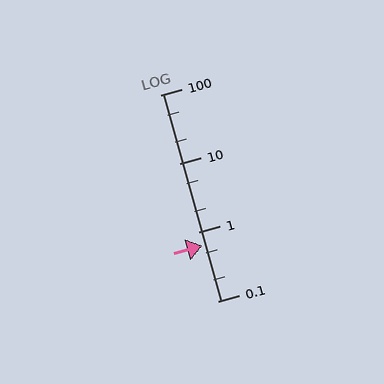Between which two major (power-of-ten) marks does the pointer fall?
The pointer is between 0.1 and 1.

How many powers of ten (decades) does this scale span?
The scale spans 3 decades, from 0.1 to 100.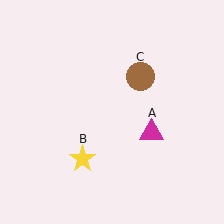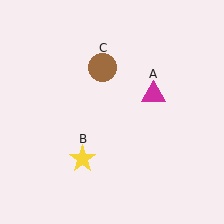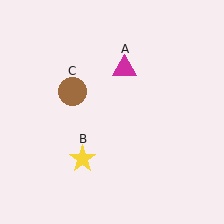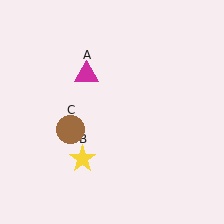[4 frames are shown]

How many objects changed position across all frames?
2 objects changed position: magenta triangle (object A), brown circle (object C).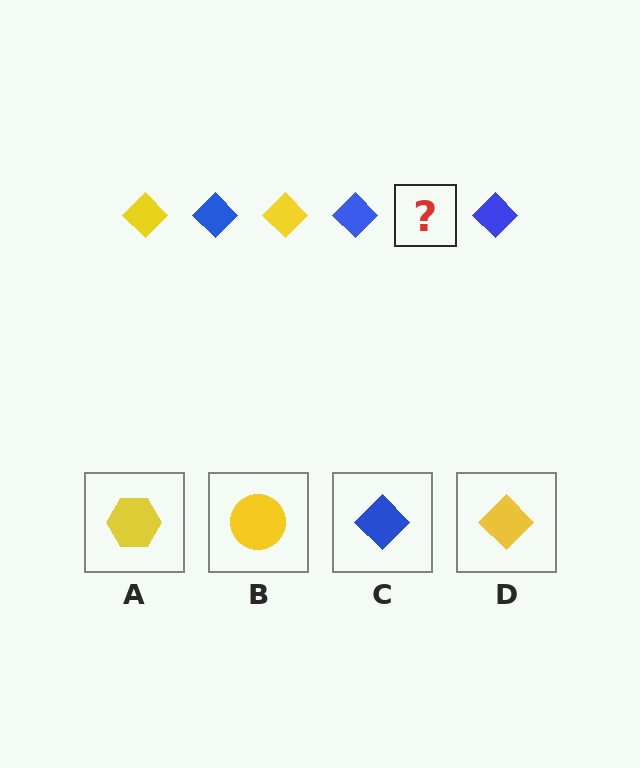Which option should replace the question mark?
Option D.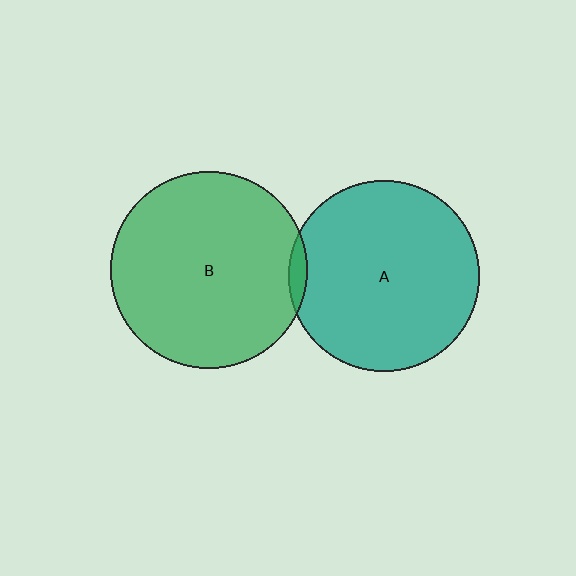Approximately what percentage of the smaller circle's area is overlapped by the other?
Approximately 5%.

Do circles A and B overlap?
Yes.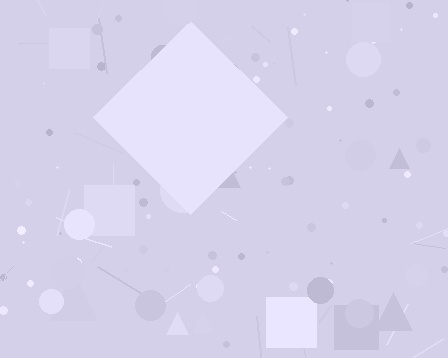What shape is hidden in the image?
A diamond is hidden in the image.